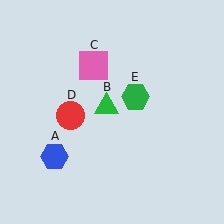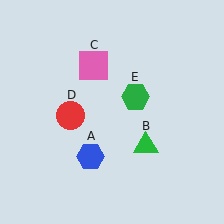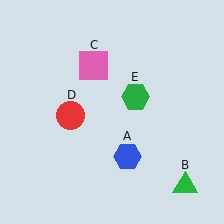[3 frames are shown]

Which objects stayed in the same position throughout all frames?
Pink square (object C) and red circle (object D) and green hexagon (object E) remained stationary.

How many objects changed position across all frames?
2 objects changed position: blue hexagon (object A), green triangle (object B).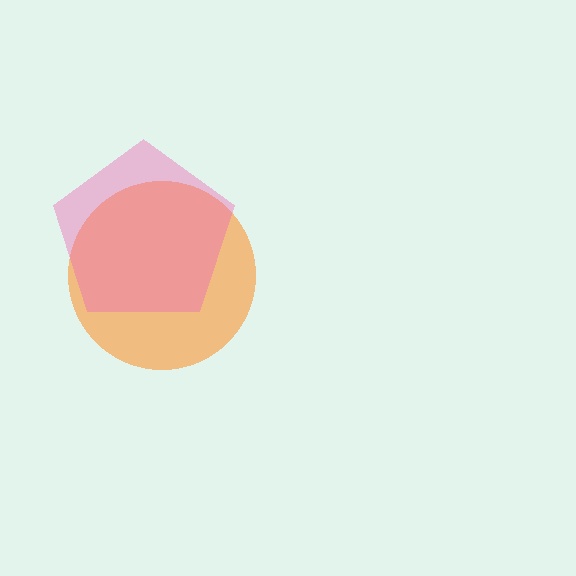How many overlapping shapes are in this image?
There are 2 overlapping shapes in the image.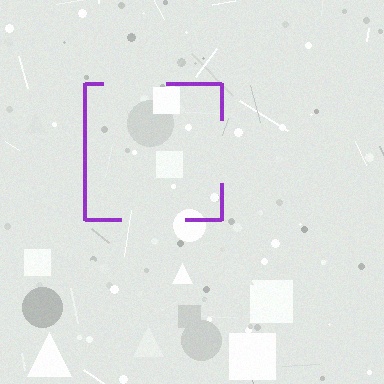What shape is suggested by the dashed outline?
The dashed outline suggests a square.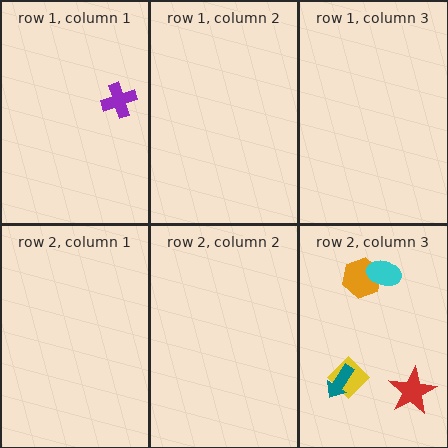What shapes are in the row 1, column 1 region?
The purple cross.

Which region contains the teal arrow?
The row 2, column 3 region.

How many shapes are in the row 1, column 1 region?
1.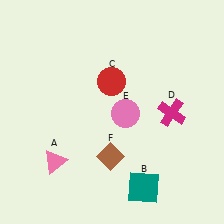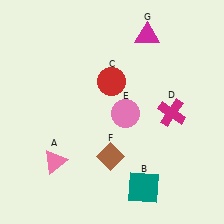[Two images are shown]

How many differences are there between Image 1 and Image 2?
There is 1 difference between the two images.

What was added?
A magenta triangle (G) was added in Image 2.